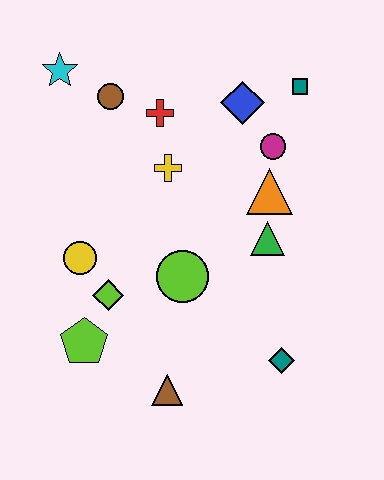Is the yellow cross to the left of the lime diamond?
No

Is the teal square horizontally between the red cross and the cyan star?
No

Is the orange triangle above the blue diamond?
No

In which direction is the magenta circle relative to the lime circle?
The magenta circle is above the lime circle.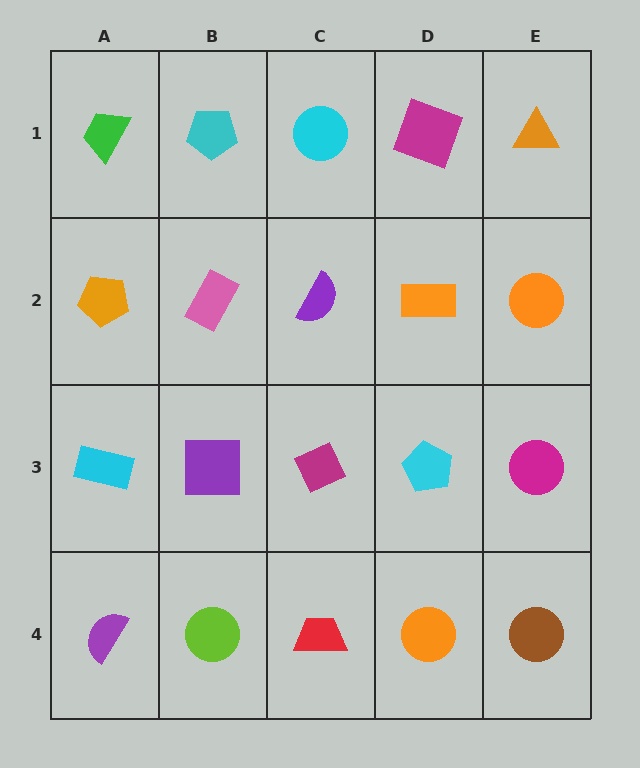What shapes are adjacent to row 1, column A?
An orange pentagon (row 2, column A), a cyan pentagon (row 1, column B).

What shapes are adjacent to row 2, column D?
A magenta square (row 1, column D), a cyan pentagon (row 3, column D), a purple semicircle (row 2, column C), an orange circle (row 2, column E).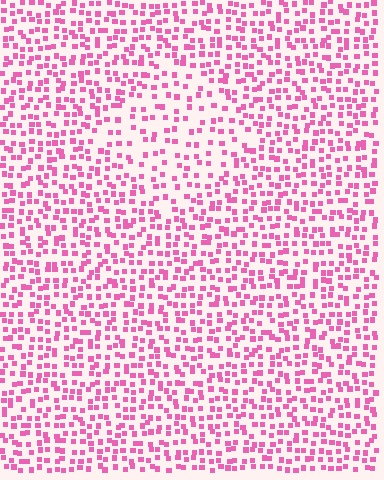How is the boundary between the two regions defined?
The boundary is defined by a change in element density (approximately 1.8x ratio). All elements are the same color, size, and shape.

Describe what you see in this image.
The image contains small pink elements arranged at two different densities. A diamond-shaped region is visible where the elements are less densely packed than the surrounding area.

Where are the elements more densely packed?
The elements are more densely packed outside the diamond boundary.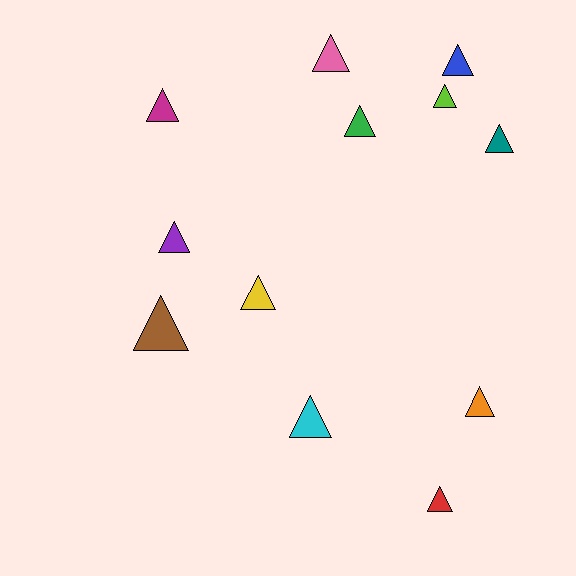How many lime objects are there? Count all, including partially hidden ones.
There is 1 lime object.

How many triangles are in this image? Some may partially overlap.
There are 12 triangles.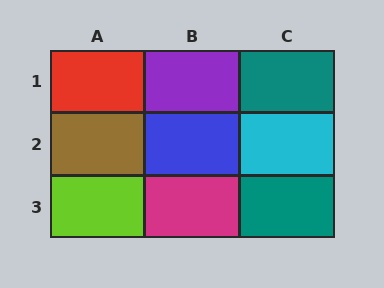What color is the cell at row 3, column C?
Teal.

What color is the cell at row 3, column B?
Magenta.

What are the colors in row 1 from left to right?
Red, purple, teal.